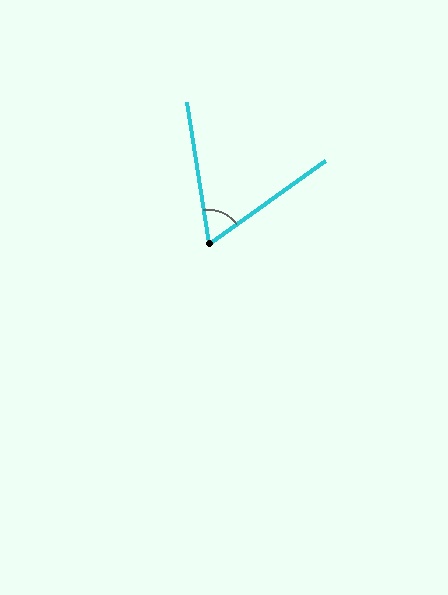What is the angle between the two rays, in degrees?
Approximately 63 degrees.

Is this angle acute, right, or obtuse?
It is acute.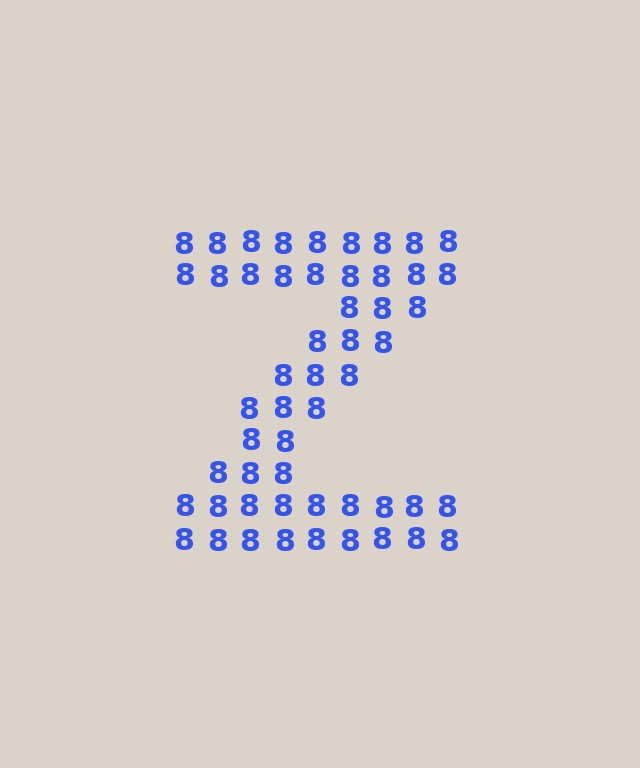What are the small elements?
The small elements are digit 8's.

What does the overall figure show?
The overall figure shows the letter Z.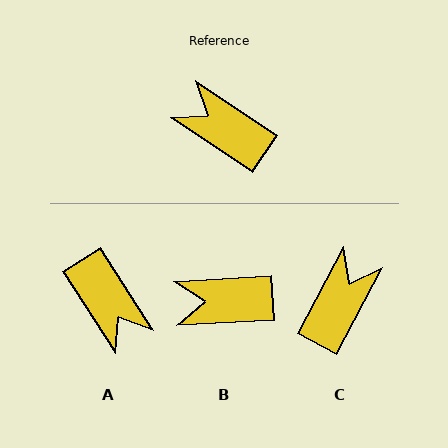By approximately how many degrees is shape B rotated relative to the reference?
Approximately 37 degrees counter-clockwise.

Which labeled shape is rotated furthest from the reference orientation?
A, about 157 degrees away.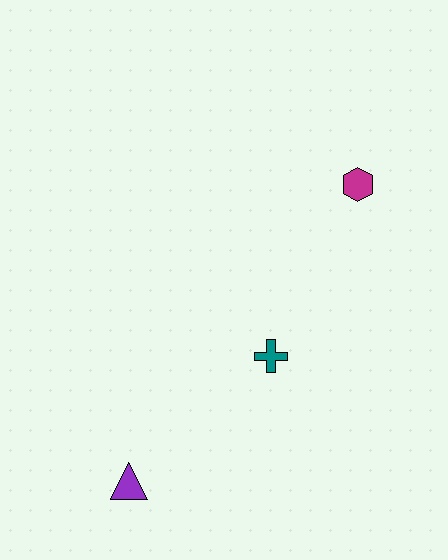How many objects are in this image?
There are 3 objects.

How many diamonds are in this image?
There are no diamonds.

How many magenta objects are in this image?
There is 1 magenta object.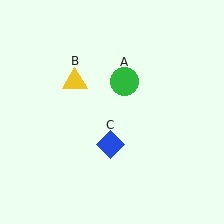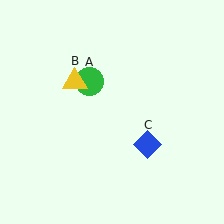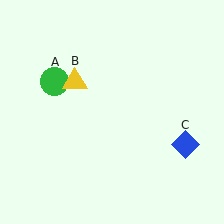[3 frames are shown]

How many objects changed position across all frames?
2 objects changed position: green circle (object A), blue diamond (object C).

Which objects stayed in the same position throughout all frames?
Yellow triangle (object B) remained stationary.